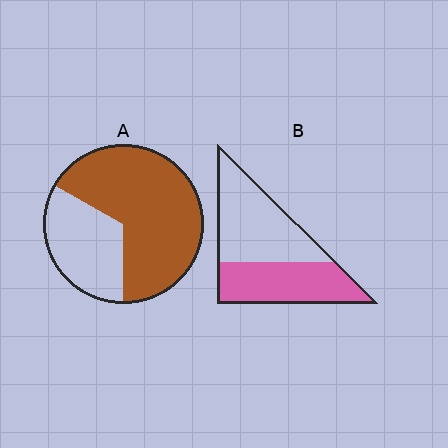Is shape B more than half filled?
No.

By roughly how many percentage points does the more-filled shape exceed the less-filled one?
By roughly 20 percentage points (A over B).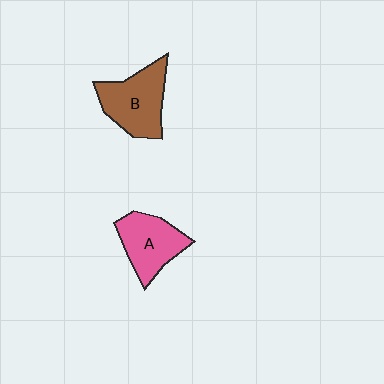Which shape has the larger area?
Shape B (brown).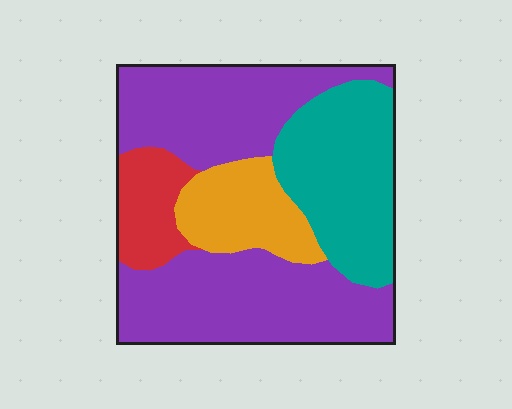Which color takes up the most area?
Purple, at roughly 55%.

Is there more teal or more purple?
Purple.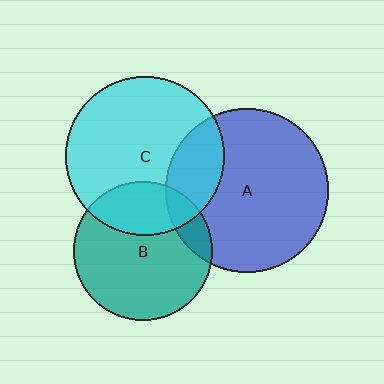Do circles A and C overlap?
Yes.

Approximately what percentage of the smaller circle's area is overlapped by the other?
Approximately 20%.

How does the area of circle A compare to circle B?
Approximately 1.4 times.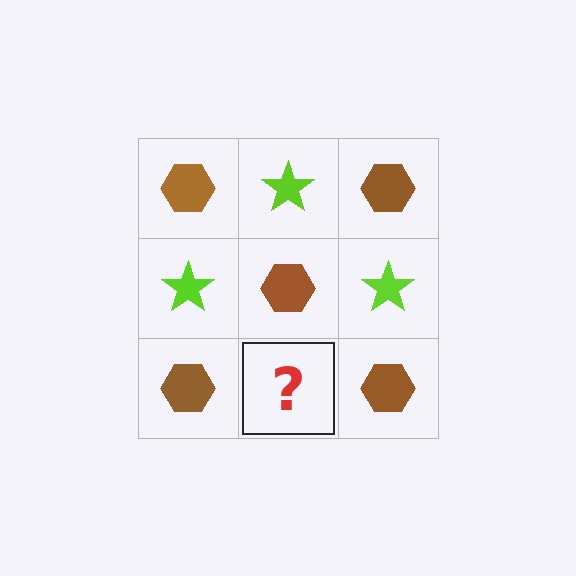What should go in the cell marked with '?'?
The missing cell should contain a lime star.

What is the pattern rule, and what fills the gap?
The rule is that it alternates brown hexagon and lime star in a checkerboard pattern. The gap should be filled with a lime star.